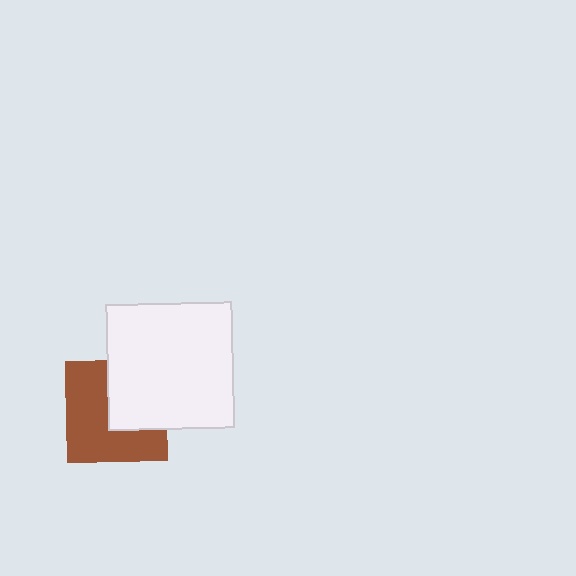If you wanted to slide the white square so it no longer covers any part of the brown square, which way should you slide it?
Slide it toward the upper-right — that is the most direct way to separate the two shapes.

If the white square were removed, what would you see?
You would see the complete brown square.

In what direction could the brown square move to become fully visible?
The brown square could move toward the lower-left. That would shift it out from behind the white square entirely.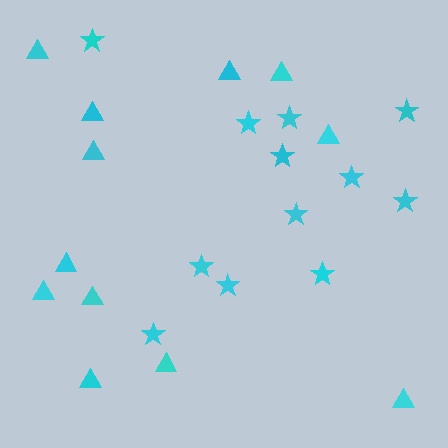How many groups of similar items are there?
There are 2 groups: one group of stars (12) and one group of triangles (12).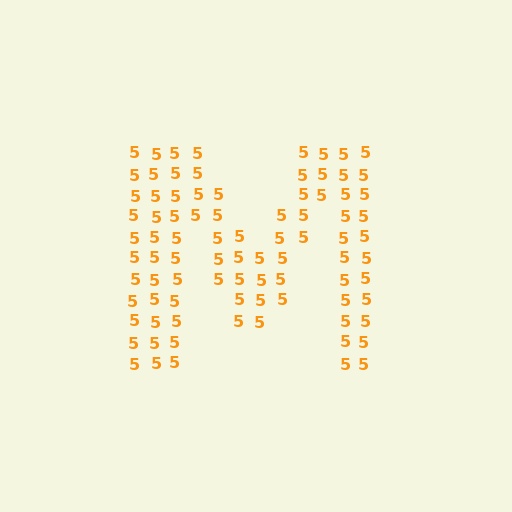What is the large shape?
The large shape is the letter M.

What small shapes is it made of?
It is made of small digit 5's.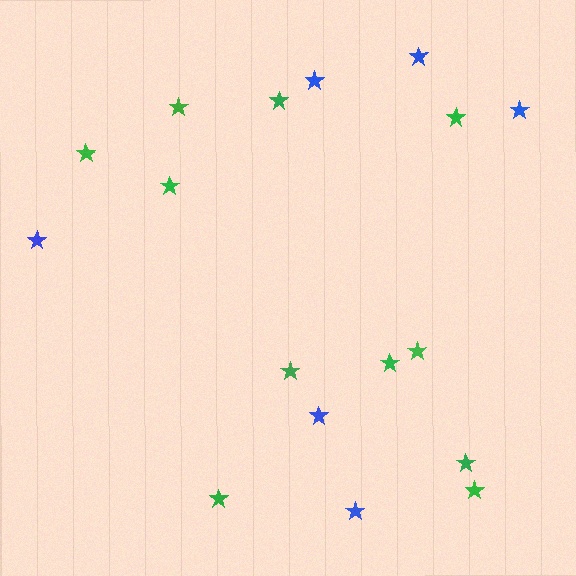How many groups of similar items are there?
There are 2 groups: one group of blue stars (6) and one group of green stars (11).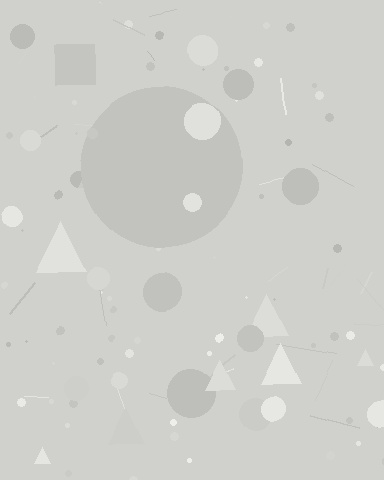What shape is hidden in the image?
A circle is hidden in the image.